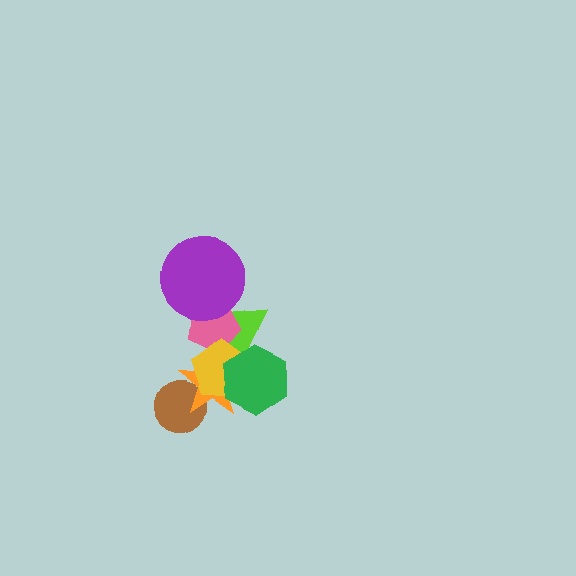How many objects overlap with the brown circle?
1 object overlaps with the brown circle.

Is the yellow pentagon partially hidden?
Yes, it is partially covered by another shape.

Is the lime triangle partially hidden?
Yes, it is partially covered by another shape.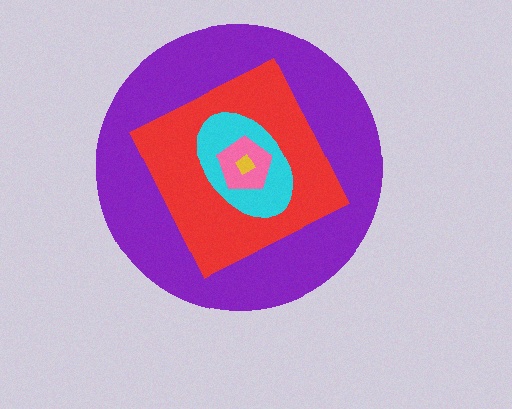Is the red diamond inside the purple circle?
Yes.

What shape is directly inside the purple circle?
The red diamond.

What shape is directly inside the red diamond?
The cyan ellipse.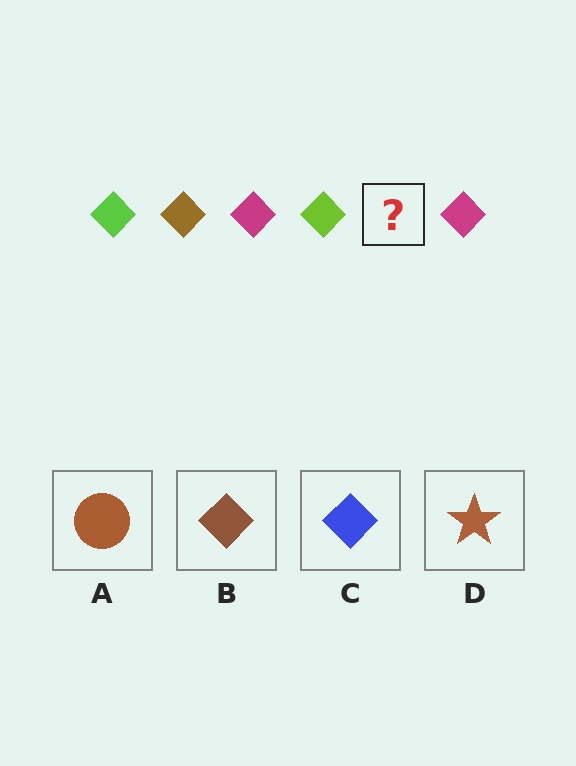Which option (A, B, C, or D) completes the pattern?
B.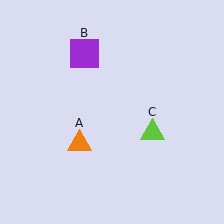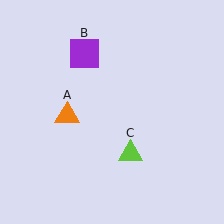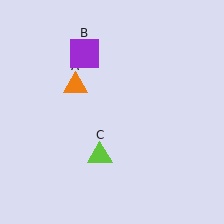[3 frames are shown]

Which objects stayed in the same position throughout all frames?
Purple square (object B) remained stationary.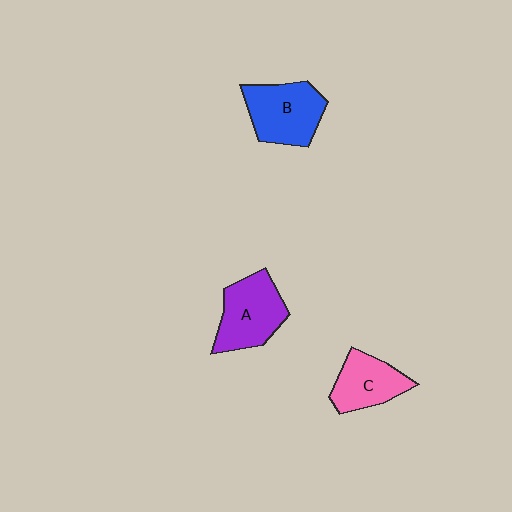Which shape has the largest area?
Shape B (blue).